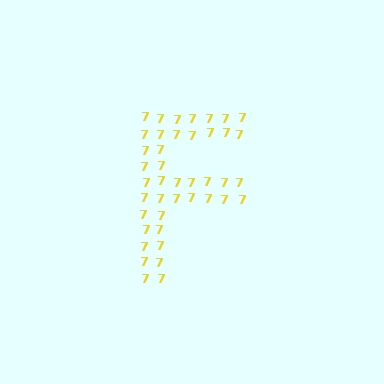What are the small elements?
The small elements are digit 7's.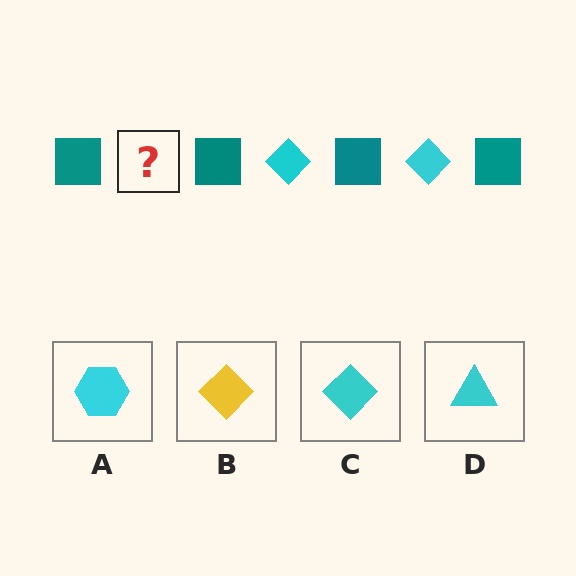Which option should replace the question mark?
Option C.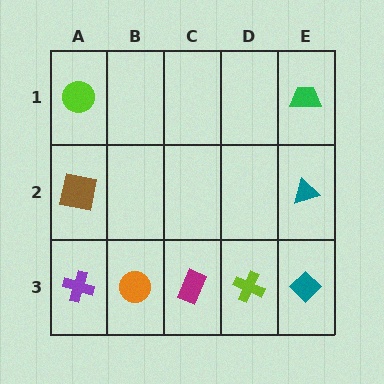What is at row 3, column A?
A purple cross.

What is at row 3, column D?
A lime cross.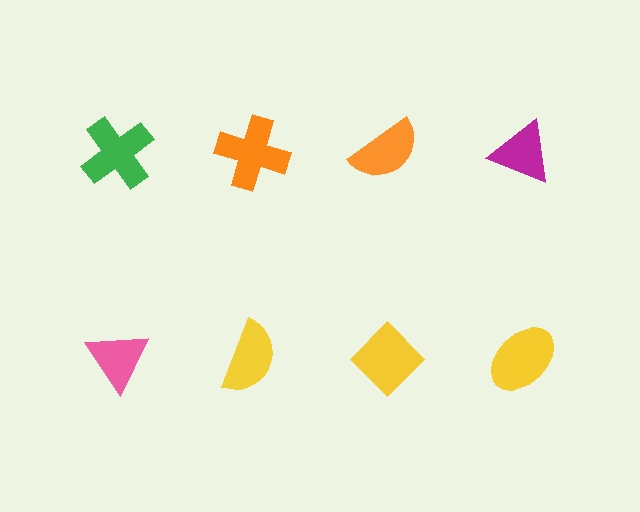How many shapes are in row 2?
4 shapes.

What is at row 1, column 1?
A green cross.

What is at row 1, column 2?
An orange cross.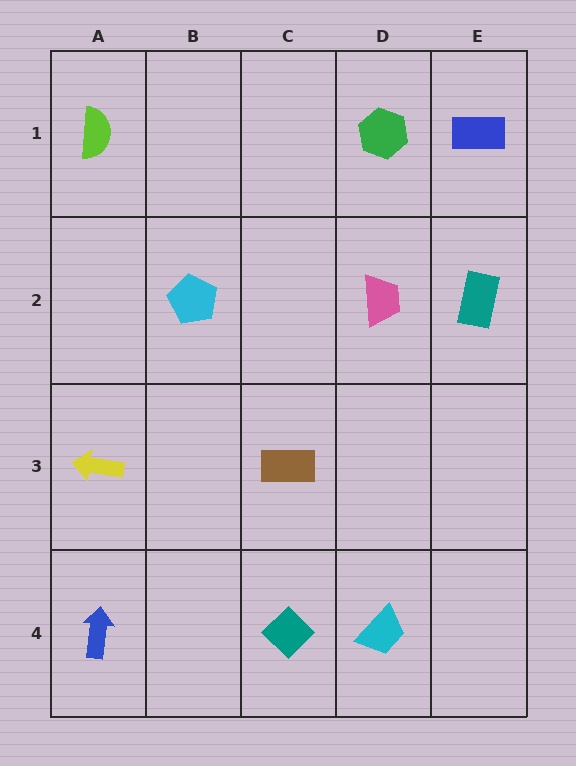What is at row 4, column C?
A teal diamond.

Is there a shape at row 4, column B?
No, that cell is empty.